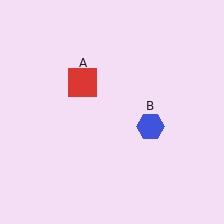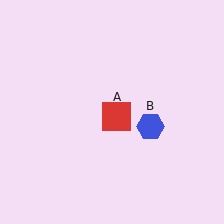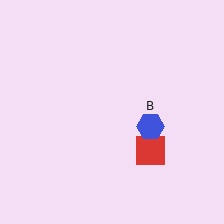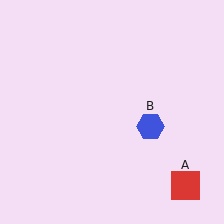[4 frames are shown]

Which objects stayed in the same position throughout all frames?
Blue hexagon (object B) remained stationary.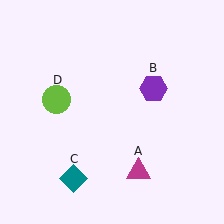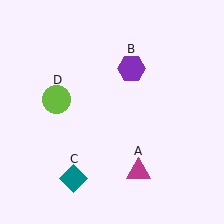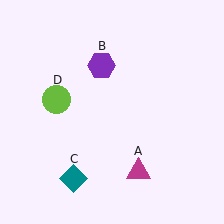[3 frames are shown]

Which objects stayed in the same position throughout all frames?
Magenta triangle (object A) and teal diamond (object C) and lime circle (object D) remained stationary.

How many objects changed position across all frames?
1 object changed position: purple hexagon (object B).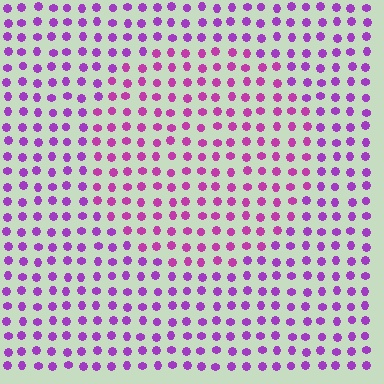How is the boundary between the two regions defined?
The boundary is defined purely by a slight shift in hue (about 25 degrees). Spacing, size, and orientation are identical on both sides.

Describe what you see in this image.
The image is filled with small purple elements in a uniform arrangement. A circle-shaped region is visible where the elements are tinted to a slightly different hue, forming a subtle color boundary.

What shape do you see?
I see a circle.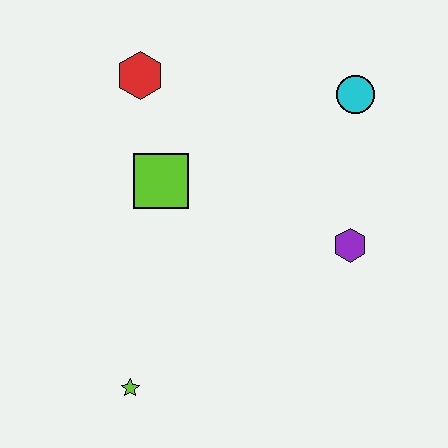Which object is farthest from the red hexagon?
The lime star is farthest from the red hexagon.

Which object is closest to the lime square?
The red hexagon is closest to the lime square.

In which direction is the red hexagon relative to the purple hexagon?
The red hexagon is to the left of the purple hexagon.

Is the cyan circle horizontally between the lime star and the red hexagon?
No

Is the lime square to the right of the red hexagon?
Yes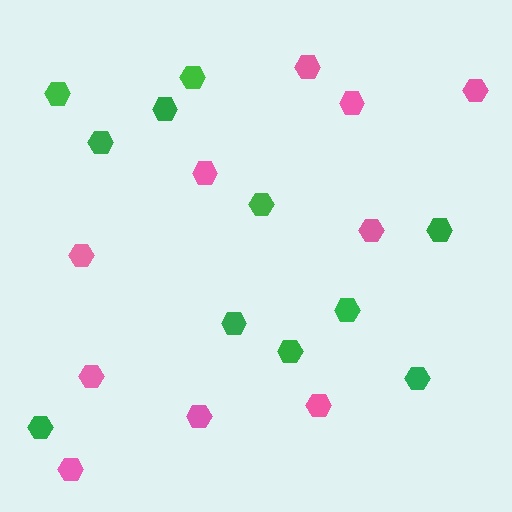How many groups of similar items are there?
There are 2 groups: one group of pink hexagons (10) and one group of green hexagons (11).